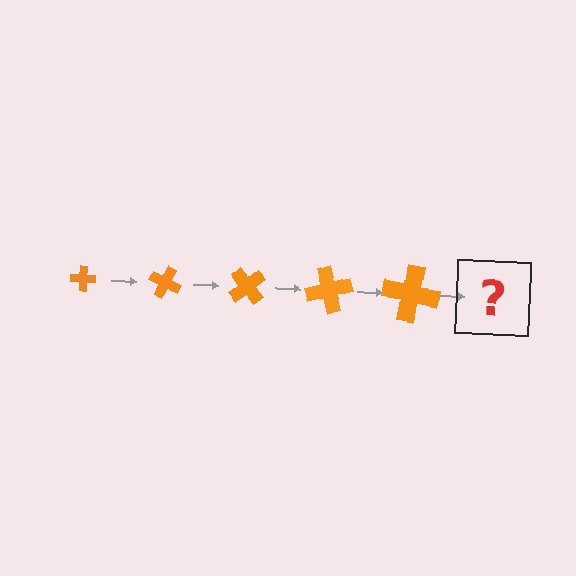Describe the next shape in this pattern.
It should be a cross, larger than the previous one and rotated 125 degrees from the start.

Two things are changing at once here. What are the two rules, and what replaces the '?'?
The two rules are that the cross grows larger each step and it rotates 25 degrees each step. The '?' should be a cross, larger than the previous one and rotated 125 degrees from the start.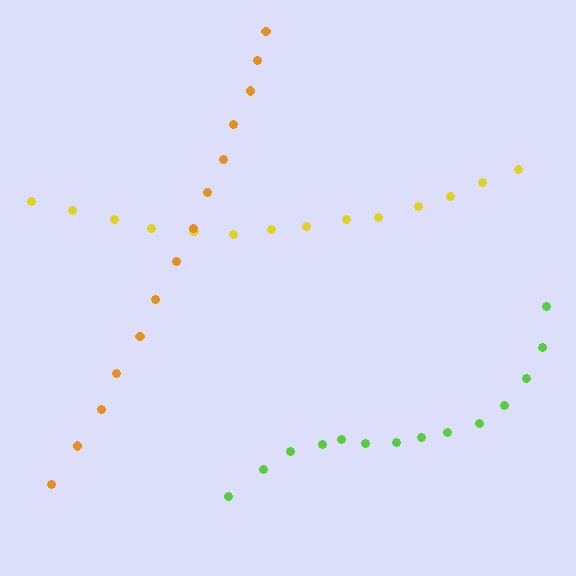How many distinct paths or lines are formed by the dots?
There are 3 distinct paths.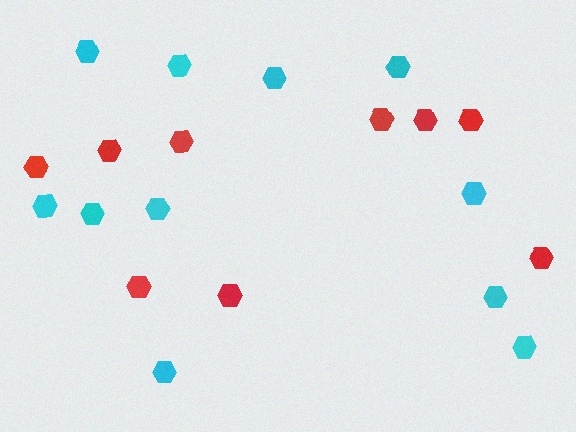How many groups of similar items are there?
There are 2 groups: one group of red hexagons (9) and one group of cyan hexagons (11).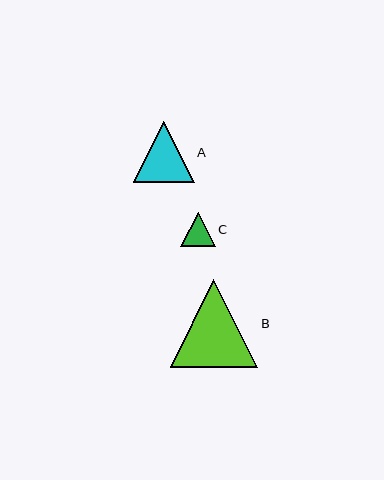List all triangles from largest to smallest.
From largest to smallest: B, A, C.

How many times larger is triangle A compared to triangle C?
Triangle A is approximately 1.8 times the size of triangle C.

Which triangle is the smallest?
Triangle C is the smallest with a size of approximately 34 pixels.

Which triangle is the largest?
Triangle B is the largest with a size of approximately 87 pixels.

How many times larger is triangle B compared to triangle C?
Triangle B is approximately 2.6 times the size of triangle C.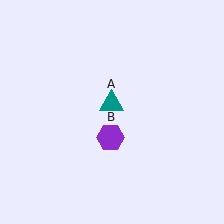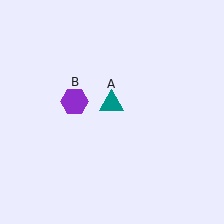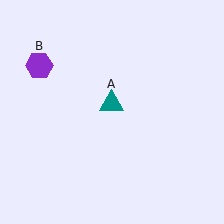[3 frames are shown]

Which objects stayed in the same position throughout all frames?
Teal triangle (object A) remained stationary.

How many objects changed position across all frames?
1 object changed position: purple hexagon (object B).